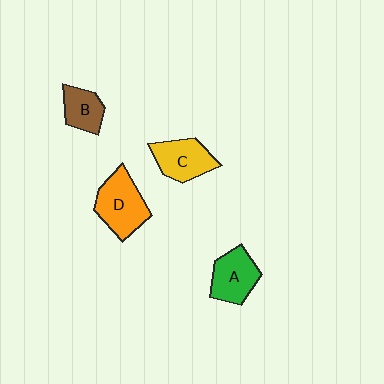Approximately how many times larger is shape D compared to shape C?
Approximately 1.2 times.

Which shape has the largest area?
Shape D (orange).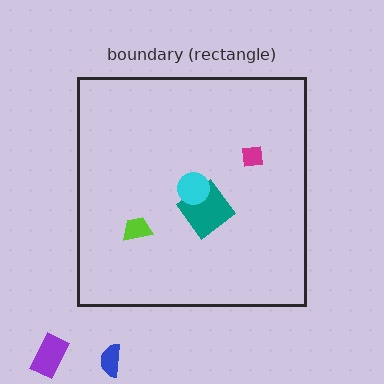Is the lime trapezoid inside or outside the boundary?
Inside.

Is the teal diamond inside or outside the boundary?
Inside.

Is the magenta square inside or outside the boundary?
Inside.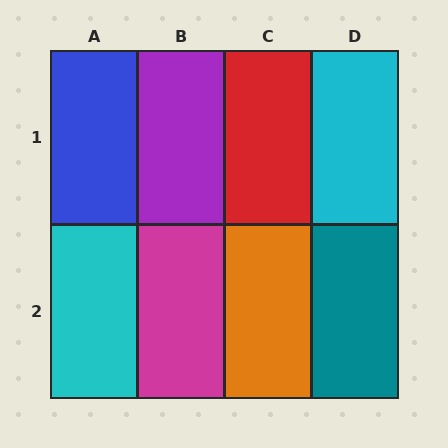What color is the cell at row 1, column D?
Cyan.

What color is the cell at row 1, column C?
Red.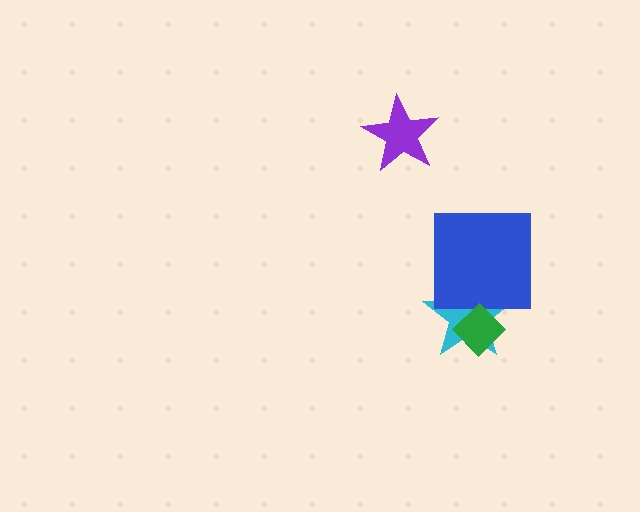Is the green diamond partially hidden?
No, no other shape covers it.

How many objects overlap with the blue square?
1 object overlaps with the blue square.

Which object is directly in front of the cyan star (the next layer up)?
The blue square is directly in front of the cyan star.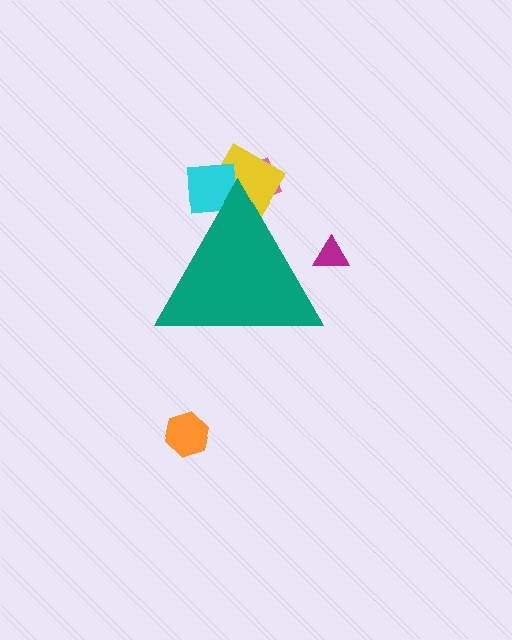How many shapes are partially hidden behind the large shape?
4 shapes are partially hidden.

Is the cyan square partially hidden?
Yes, the cyan square is partially hidden behind the teal triangle.